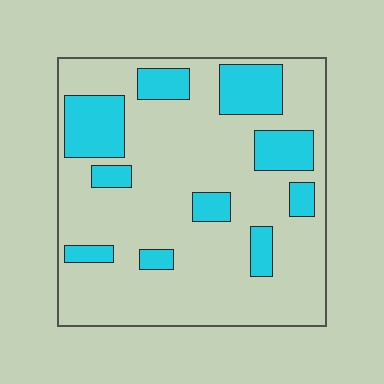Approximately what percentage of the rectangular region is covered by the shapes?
Approximately 25%.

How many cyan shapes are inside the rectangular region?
10.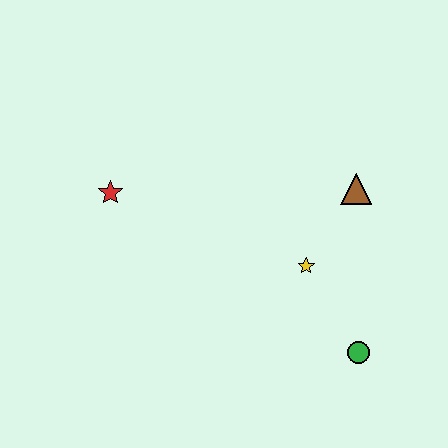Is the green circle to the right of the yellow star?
Yes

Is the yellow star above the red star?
No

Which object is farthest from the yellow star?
The red star is farthest from the yellow star.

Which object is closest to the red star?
The yellow star is closest to the red star.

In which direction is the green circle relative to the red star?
The green circle is to the right of the red star.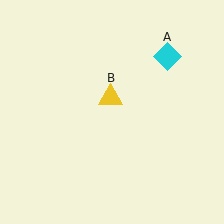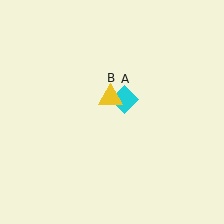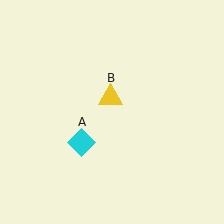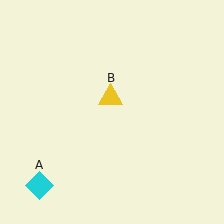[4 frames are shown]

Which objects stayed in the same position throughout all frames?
Yellow triangle (object B) remained stationary.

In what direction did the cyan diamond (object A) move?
The cyan diamond (object A) moved down and to the left.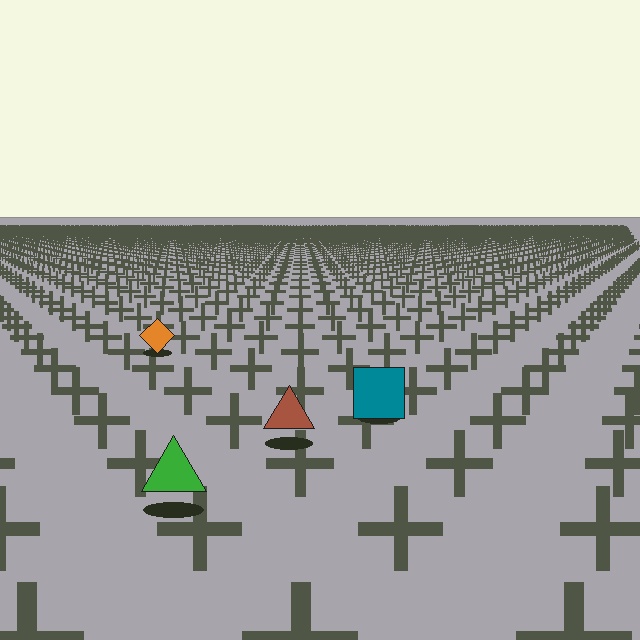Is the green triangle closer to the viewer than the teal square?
Yes. The green triangle is closer — you can tell from the texture gradient: the ground texture is coarser near it.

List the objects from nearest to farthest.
From nearest to farthest: the green triangle, the brown triangle, the teal square, the orange diamond.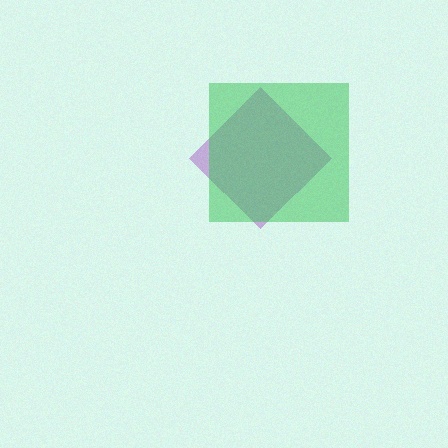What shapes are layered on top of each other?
The layered shapes are: a purple diamond, a green square.